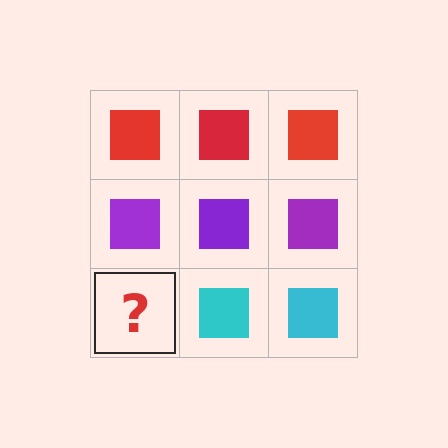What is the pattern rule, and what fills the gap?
The rule is that each row has a consistent color. The gap should be filled with a cyan square.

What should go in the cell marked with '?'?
The missing cell should contain a cyan square.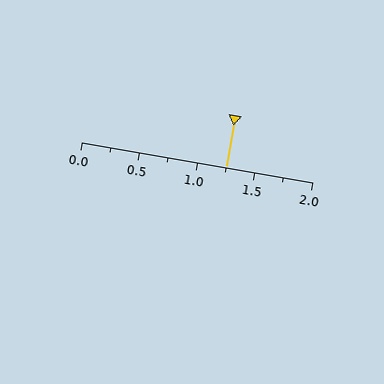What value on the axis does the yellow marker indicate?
The marker indicates approximately 1.25.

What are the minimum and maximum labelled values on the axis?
The axis runs from 0.0 to 2.0.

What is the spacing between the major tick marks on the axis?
The major ticks are spaced 0.5 apart.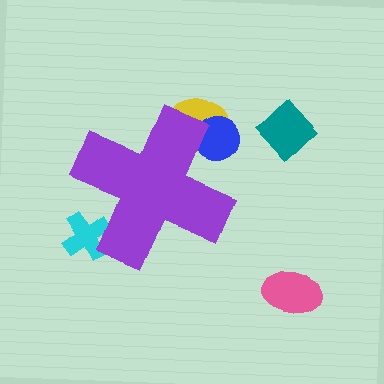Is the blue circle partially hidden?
Yes, the blue circle is partially hidden behind the purple cross.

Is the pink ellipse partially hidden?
No, the pink ellipse is fully visible.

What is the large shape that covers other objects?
A purple cross.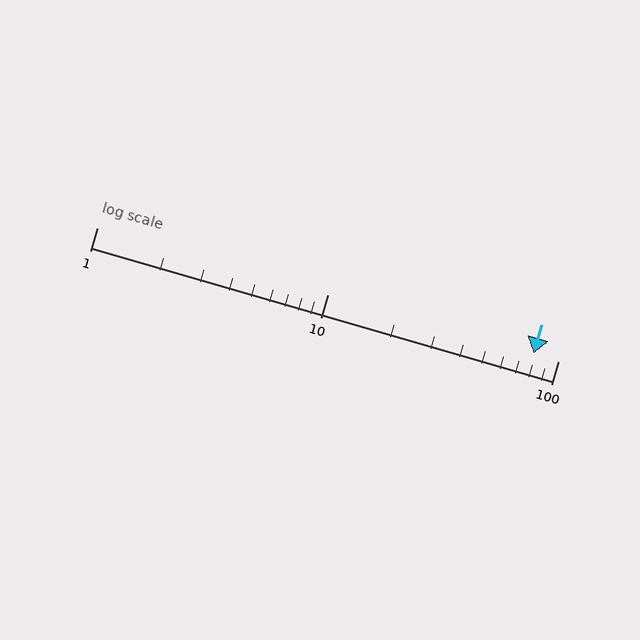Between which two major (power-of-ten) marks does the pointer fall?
The pointer is between 10 and 100.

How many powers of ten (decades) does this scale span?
The scale spans 2 decades, from 1 to 100.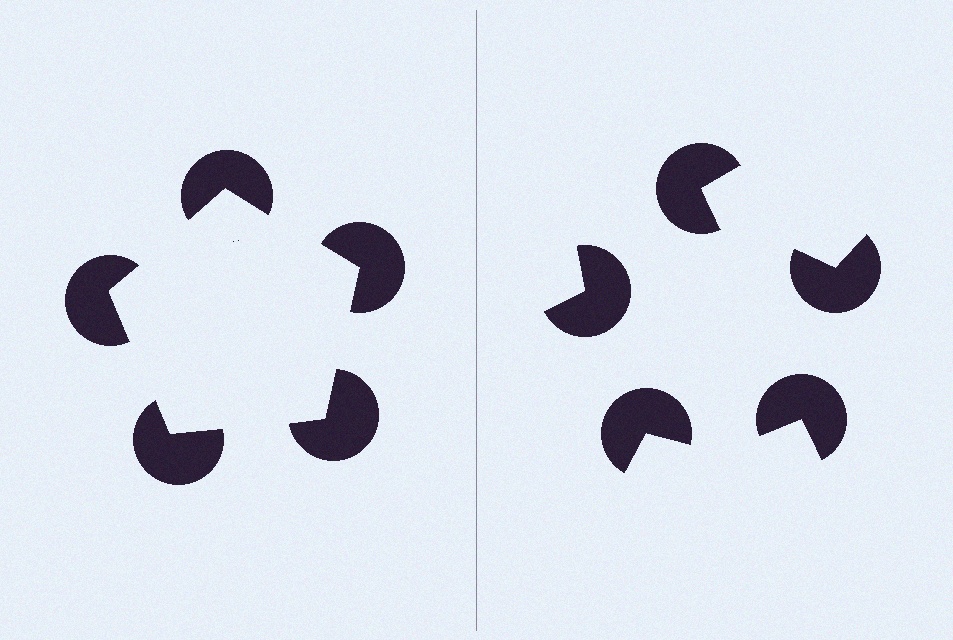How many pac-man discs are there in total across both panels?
10 — 5 on each side.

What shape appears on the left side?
An illusory pentagon.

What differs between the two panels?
The pac-man discs are positioned identically on both sides; only the wedge orientations differ. On the left they align to a pentagon; on the right they are misaligned.